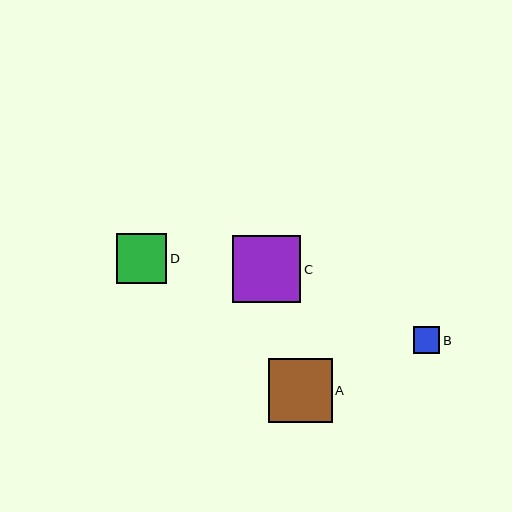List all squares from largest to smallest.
From largest to smallest: C, A, D, B.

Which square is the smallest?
Square B is the smallest with a size of approximately 26 pixels.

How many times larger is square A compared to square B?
Square A is approximately 2.4 times the size of square B.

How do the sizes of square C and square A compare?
Square C and square A are approximately the same size.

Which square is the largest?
Square C is the largest with a size of approximately 68 pixels.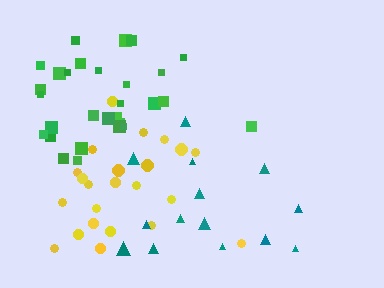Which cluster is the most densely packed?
Green.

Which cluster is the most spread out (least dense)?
Teal.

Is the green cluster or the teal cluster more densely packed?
Green.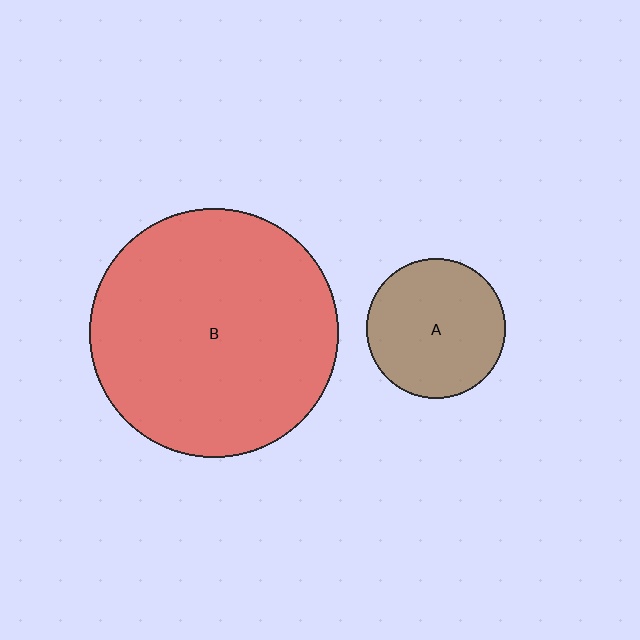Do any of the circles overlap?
No, none of the circles overlap.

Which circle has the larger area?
Circle B (red).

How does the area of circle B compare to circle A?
Approximately 3.2 times.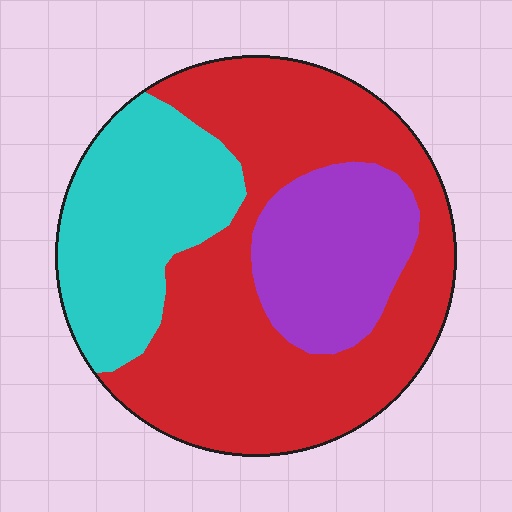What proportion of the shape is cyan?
Cyan covers 26% of the shape.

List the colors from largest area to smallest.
From largest to smallest: red, cyan, purple.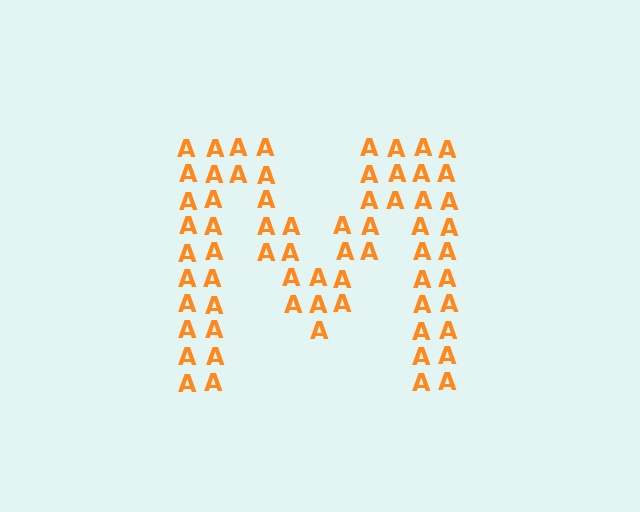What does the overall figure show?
The overall figure shows the letter M.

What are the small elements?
The small elements are letter A's.